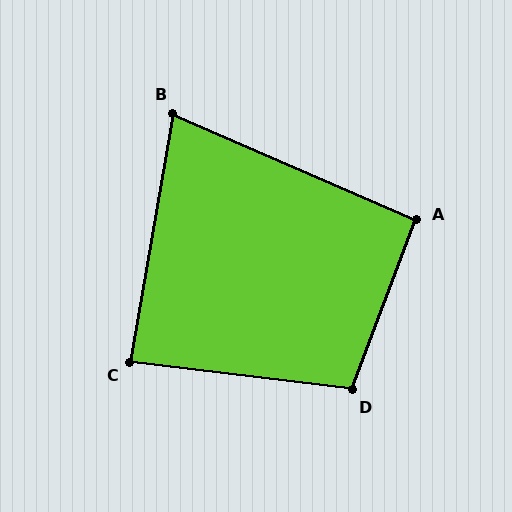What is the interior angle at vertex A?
Approximately 93 degrees (approximately right).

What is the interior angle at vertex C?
Approximately 87 degrees (approximately right).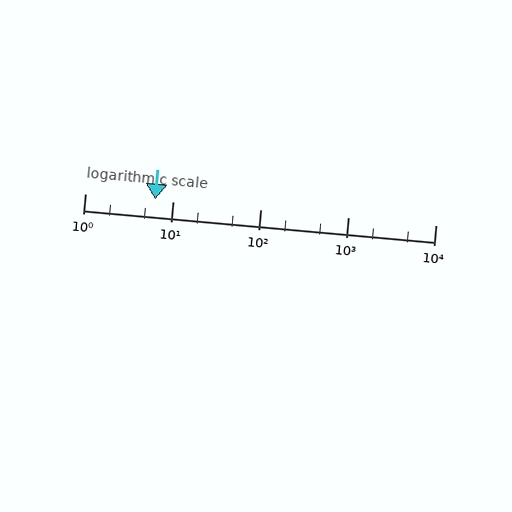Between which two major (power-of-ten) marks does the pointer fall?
The pointer is between 1 and 10.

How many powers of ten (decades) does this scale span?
The scale spans 4 decades, from 1 to 10000.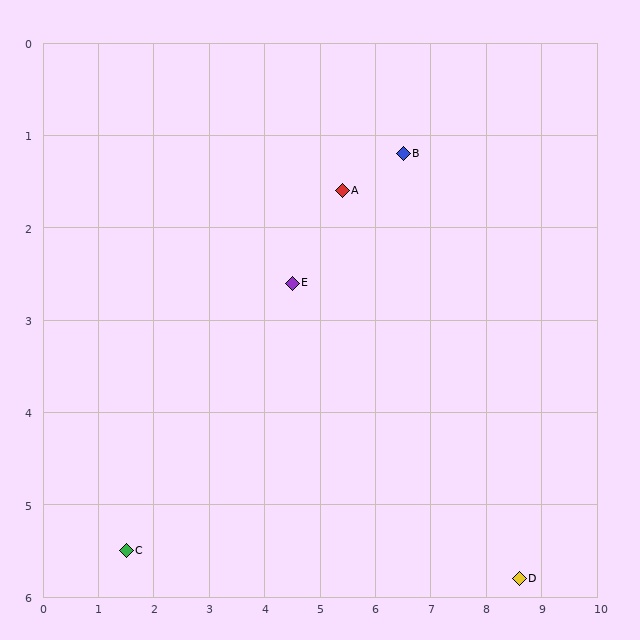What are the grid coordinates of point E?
Point E is at approximately (4.5, 2.6).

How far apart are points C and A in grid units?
Points C and A are about 5.5 grid units apart.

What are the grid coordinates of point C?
Point C is at approximately (1.5, 5.5).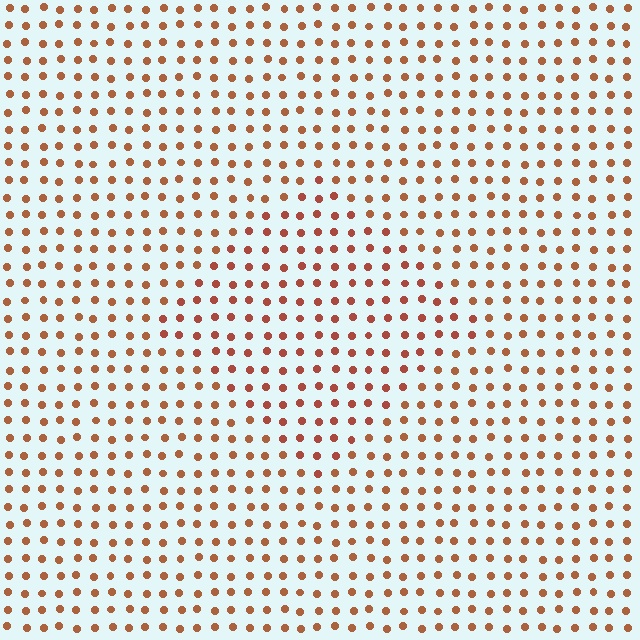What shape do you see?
I see a diamond.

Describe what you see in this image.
The image is filled with small brown elements in a uniform arrangement. A diamond-shaped region is visible where the elements are tinted to a slightly different hue, forming a subtle color boundary.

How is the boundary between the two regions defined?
The boundary is defined purely by a slight shift in hue (about 14 degrees). Spacing, size, and orientation are identical on both sides.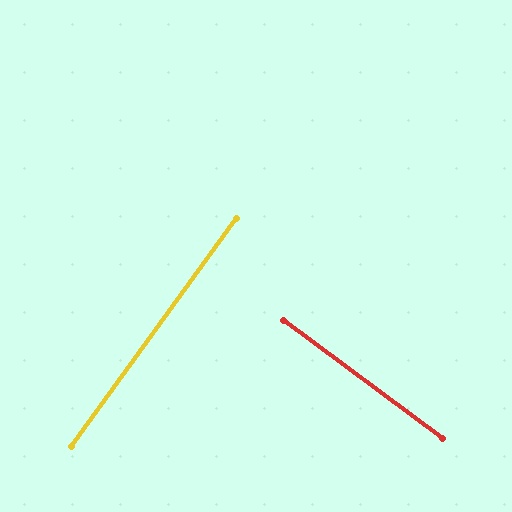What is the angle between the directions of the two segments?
Approximately 89 degrees.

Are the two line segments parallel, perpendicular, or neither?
Perpendicular — they meet at approximately 89°.